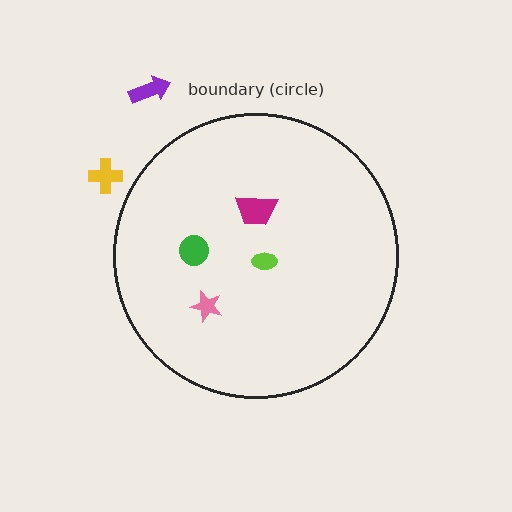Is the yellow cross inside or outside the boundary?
Outside.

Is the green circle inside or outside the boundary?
Inside.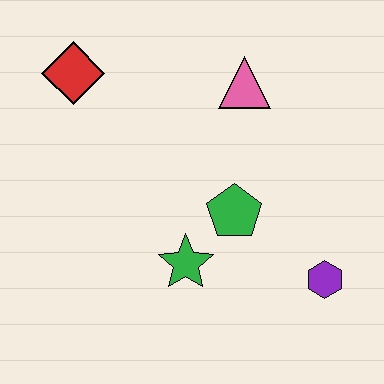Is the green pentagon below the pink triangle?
Yes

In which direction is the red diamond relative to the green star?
The red diamond is above the green star.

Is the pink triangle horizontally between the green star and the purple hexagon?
Yes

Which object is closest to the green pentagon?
The green star is closest to the green pentagon.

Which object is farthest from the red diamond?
The purple hexagon is farthest from the red diamond.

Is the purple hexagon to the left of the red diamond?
No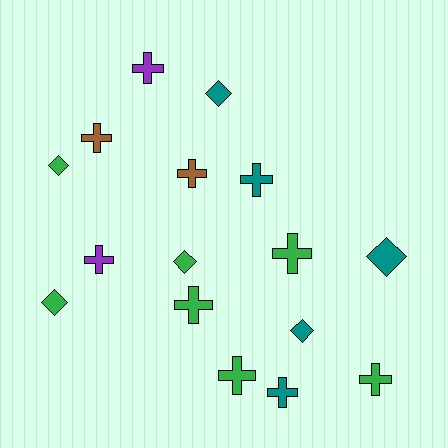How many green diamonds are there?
There are 3 green diamonds.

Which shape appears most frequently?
Cross, with 10 objects.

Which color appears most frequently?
Green, with 7 objects.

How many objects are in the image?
There are 16 objects.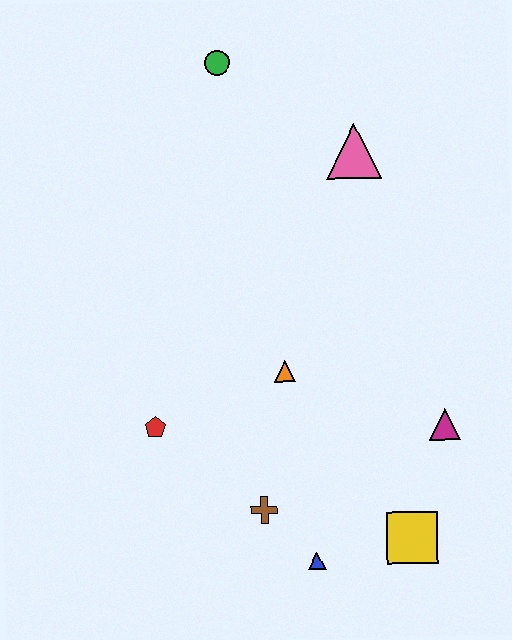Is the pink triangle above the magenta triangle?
Yes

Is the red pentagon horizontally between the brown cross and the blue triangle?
No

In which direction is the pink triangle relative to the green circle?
The pink triangle is to the right of the green circle.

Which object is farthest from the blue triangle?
The green circle is farthest from the blue triangle.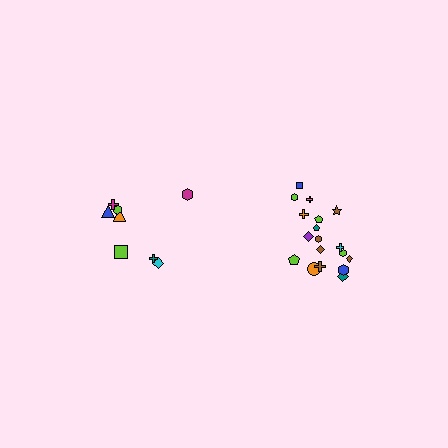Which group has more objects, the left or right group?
The right group.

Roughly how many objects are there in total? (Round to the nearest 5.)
Roughly 25 objects in total.